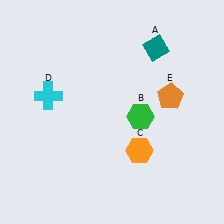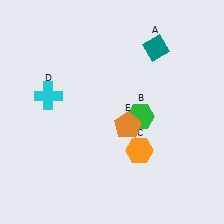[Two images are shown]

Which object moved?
The orange pentagon (E) moved left.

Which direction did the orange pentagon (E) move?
The orange pentagon (E) moved left.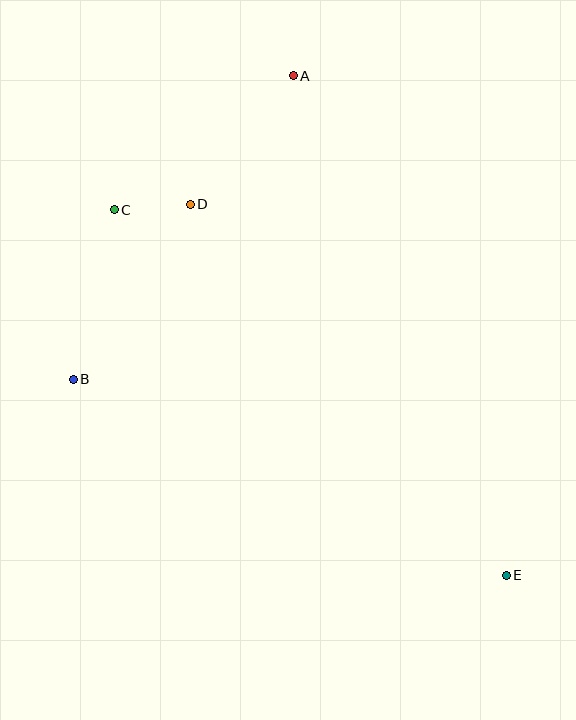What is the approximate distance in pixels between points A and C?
The distance between A and C is approximately 223 pixels.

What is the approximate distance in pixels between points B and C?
The distance between B and C is approximately 174 pixels.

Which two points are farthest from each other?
Points A and E are farthest from each other.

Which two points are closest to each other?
Points C and D are closest to each other.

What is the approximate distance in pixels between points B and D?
The distance between B and D is approximately 210 pixels.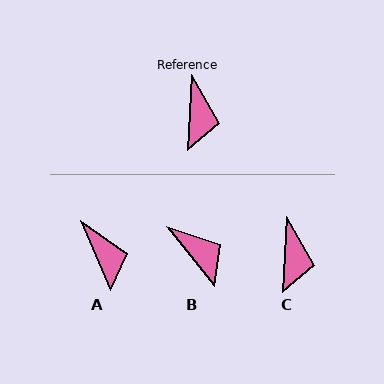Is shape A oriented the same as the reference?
No, it is off by about 25 degrees.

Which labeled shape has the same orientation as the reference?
C.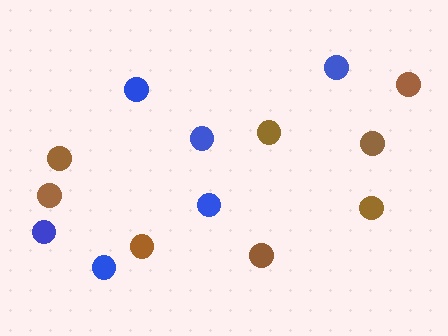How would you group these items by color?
There are 2 groups: one group of blue circles (6) and one group of brown circles (8).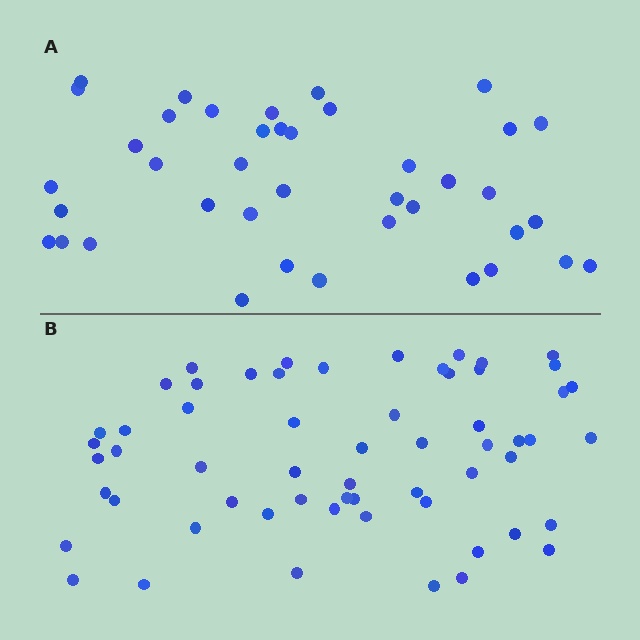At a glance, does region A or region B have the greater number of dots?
Region B (the bottom region) has more dots.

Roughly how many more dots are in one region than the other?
Region B has approximately 20 more dots than region A.